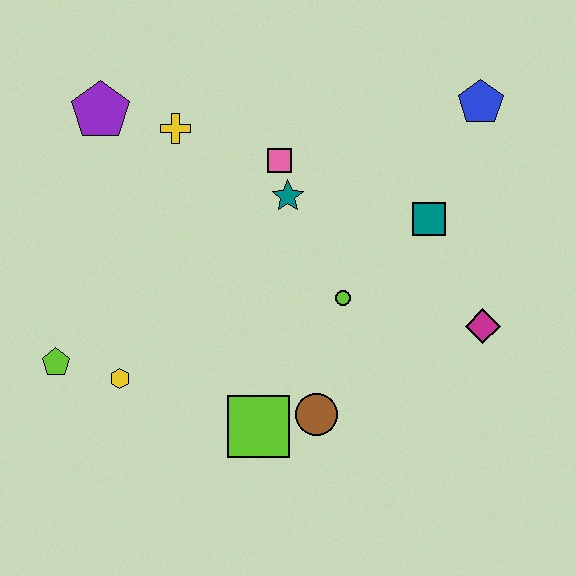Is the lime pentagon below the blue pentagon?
Yes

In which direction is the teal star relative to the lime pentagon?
The teal star is to the right of the lime pentagon.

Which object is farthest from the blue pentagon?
The lime pentagon is farthest from the blue pentagon.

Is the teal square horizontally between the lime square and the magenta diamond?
Yes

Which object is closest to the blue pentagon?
The teal square is closest to the blue pentagon.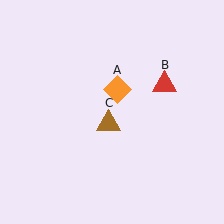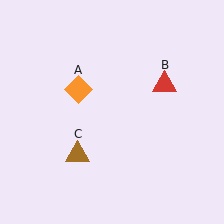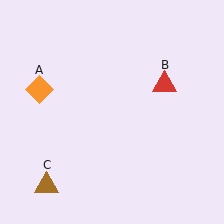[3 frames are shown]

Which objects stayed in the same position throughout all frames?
Red triangle (object B) remained stationary.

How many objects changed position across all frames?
2 objects changed position: orange diamond (object A), brown triangle (object C).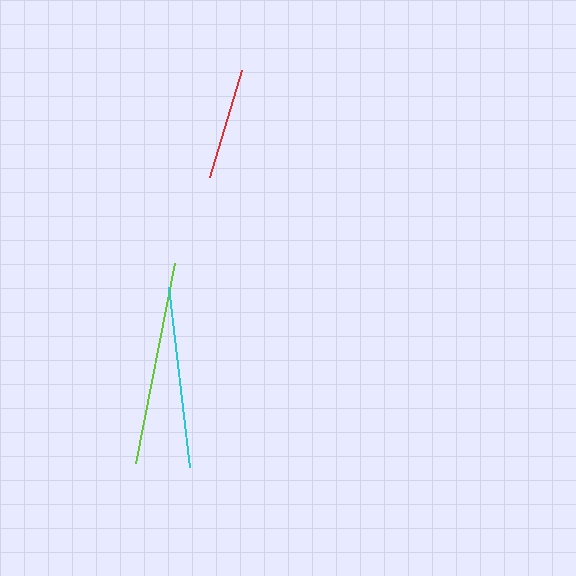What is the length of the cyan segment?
The cyan segment is approximately 181 pixels long.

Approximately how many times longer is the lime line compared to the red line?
The lime line is approximately 1.8 times the length of the red line.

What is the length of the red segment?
The red segment is approximately 111 pixels long.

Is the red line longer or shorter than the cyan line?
The cyan line is longer than the red line.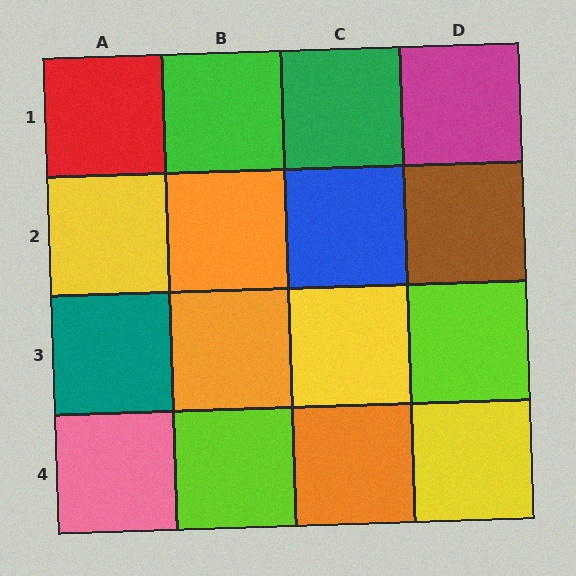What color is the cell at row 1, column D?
Magenta.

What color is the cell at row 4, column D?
Yellow.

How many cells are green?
2 cells are green.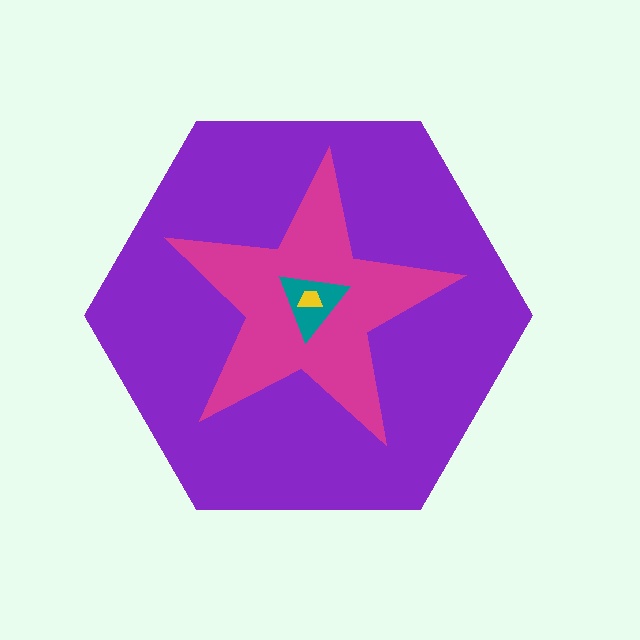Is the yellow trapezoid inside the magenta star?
Yes.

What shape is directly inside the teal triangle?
The yellow trapezoid.